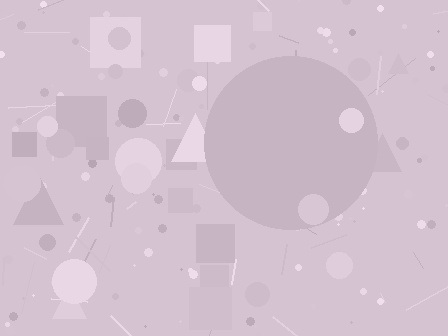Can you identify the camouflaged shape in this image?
The camouflaged shape is a circle.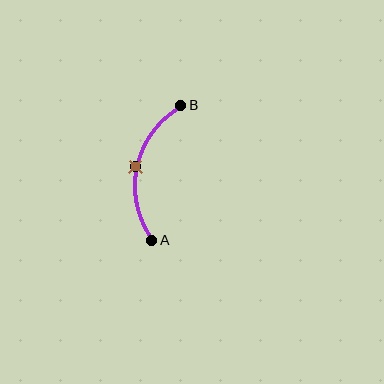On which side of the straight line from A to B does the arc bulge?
The arc bulges to the left of the straight line connecting A and B.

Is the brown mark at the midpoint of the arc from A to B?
Yes. The brown mark lies on the arc at equal arc-length from both A and B — it is the arc midpoint.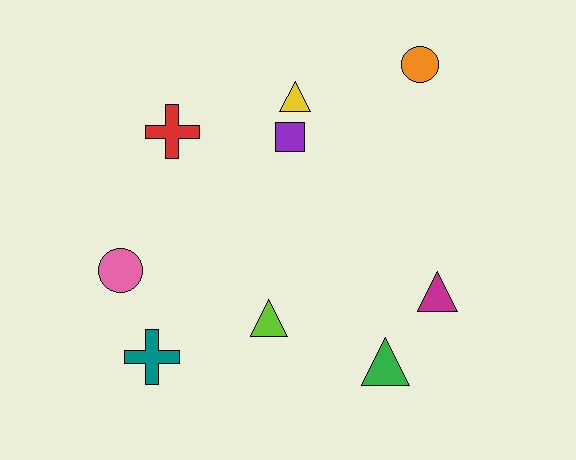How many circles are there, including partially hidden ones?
There are 2 circles.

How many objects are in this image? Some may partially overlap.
There are 9 objects.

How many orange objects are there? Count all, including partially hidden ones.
There is 1 orange object.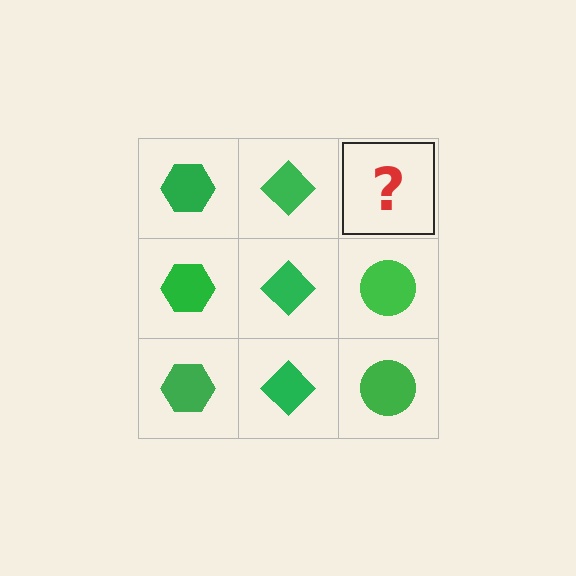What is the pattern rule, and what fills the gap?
The rule is that each column has a consistent shape. The gap should be filled with a green circle.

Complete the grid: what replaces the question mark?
The question mark should be replaced with a green circle.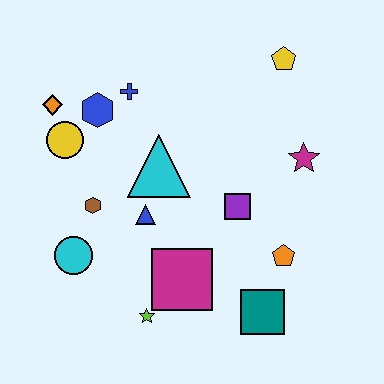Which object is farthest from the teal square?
The orange diamond is farthest from the teal square.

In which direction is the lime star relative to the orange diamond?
The lime star is below the orange diamond.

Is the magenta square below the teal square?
No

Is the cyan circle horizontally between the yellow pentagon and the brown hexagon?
No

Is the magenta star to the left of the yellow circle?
No